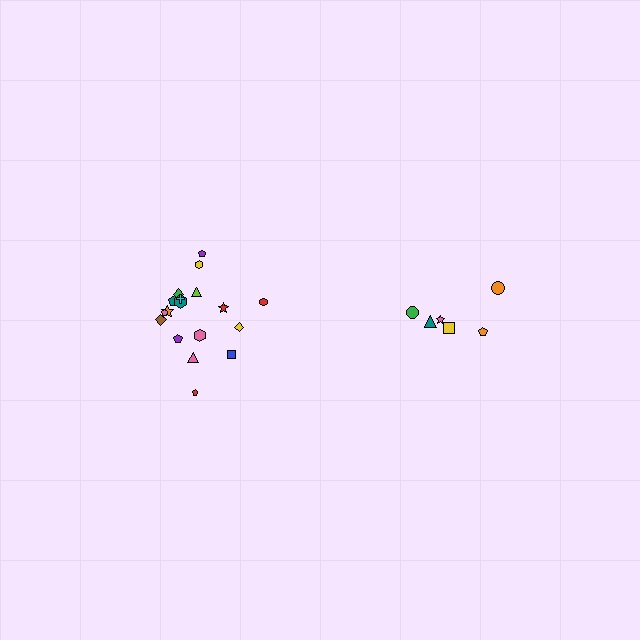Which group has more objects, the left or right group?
The left group.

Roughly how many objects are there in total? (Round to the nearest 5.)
Roughly 25 objects in total.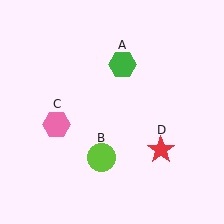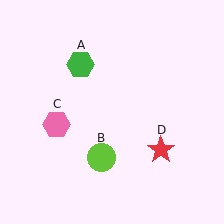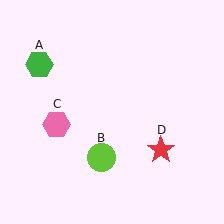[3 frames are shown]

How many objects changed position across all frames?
1 object changed position: green hexagon (object A).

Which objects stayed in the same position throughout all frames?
Lime circle (object B) and pink hexagon (object C) and red star (object D) remained stationary.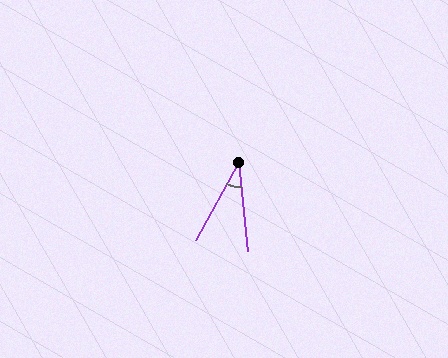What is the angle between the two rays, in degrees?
Approximately 34 degrees.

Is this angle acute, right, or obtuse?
It is acute.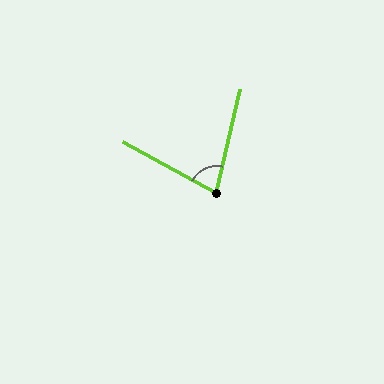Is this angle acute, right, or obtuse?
It is acute.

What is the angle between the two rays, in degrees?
Approximately 74 degrees.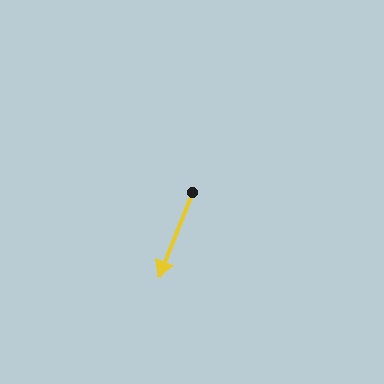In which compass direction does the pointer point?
South.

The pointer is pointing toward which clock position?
Roughly 7 o'clock.